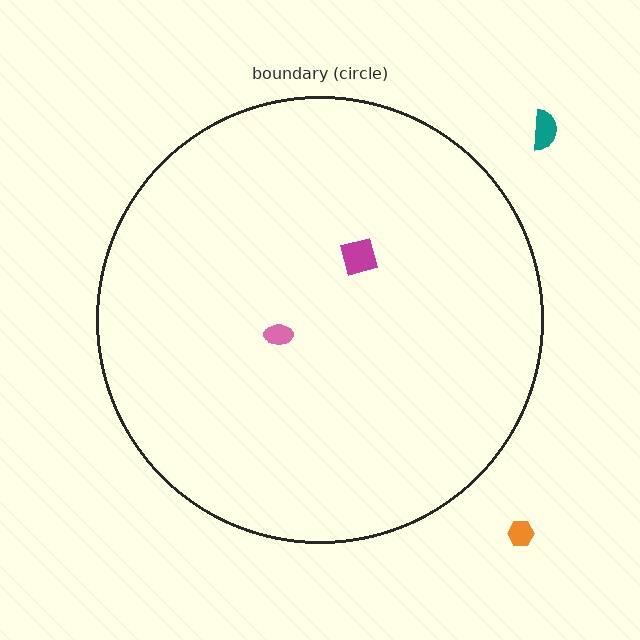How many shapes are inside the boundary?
2 inside, 2 outside.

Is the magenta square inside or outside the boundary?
Inside.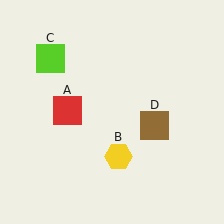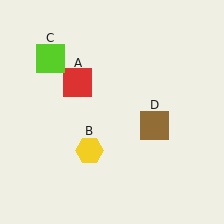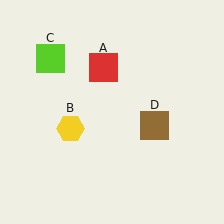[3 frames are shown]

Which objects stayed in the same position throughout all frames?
Lime square (object C) and brown square (object D) remained stationary.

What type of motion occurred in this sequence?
The red square (object A), yellow hexagon (object B) rotated clockwise around the center of the scene.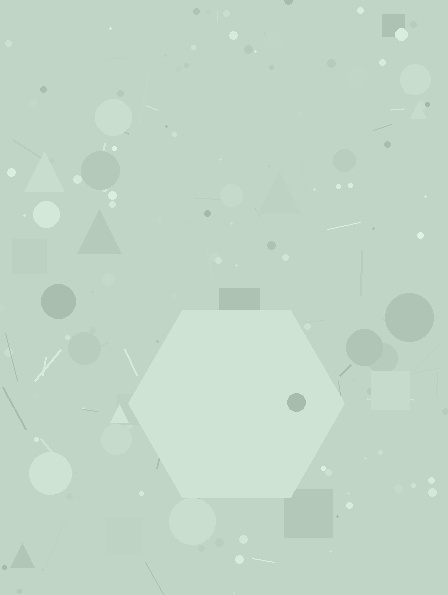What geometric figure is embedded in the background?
A hexagon is embedded in the background.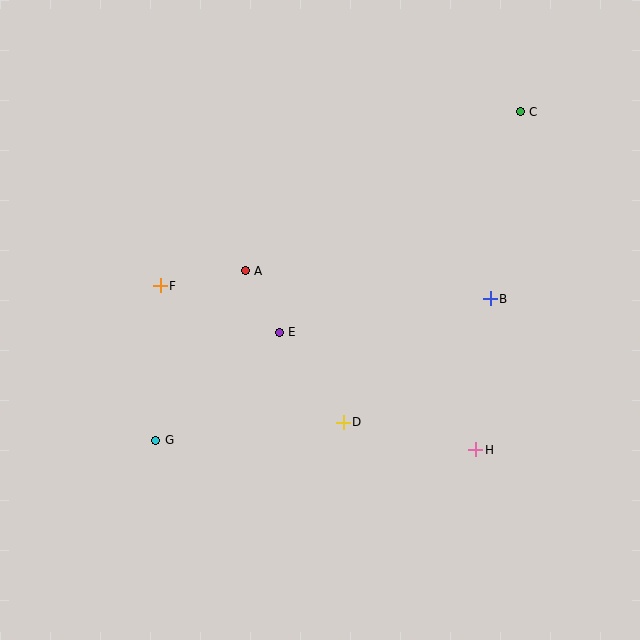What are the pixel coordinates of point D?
Point D is at (343, 422).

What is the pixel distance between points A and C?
The distance between A and C is 318 pixels.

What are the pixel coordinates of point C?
Point C is at (520, 112).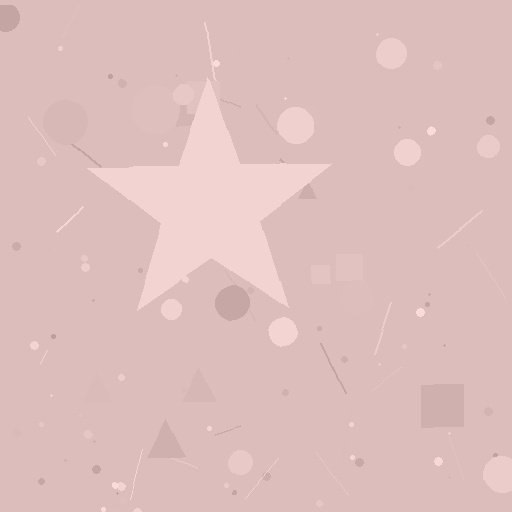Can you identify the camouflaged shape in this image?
The camouflaged shape is a star.